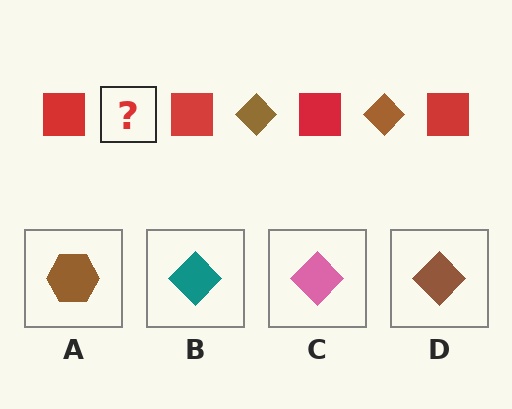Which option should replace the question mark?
Option D.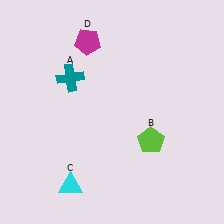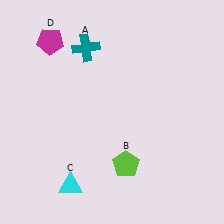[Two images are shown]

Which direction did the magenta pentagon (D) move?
The magenta pentagon (D) moved left.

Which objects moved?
The objects that moved are: the teal cross (A), the lime pentagon (B), the magenta pentagon (D).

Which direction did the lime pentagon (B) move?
The lime pentagon (B) moved left.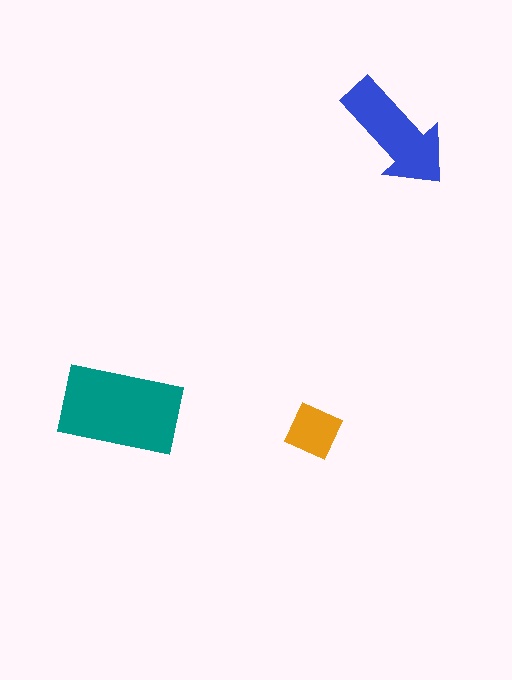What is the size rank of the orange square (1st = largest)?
3rd.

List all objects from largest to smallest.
The teal rectangle, the blue arrow, the orange square.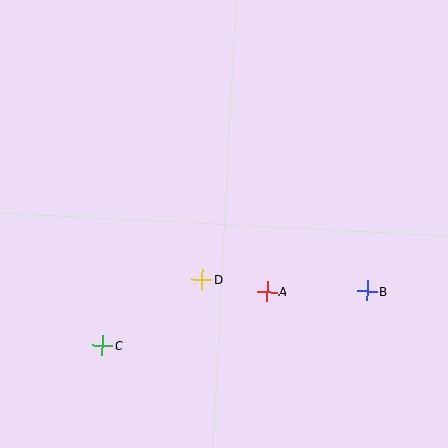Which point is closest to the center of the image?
Point D at (202, 279) is closest to the center.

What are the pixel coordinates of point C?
Point C is at (102, 345).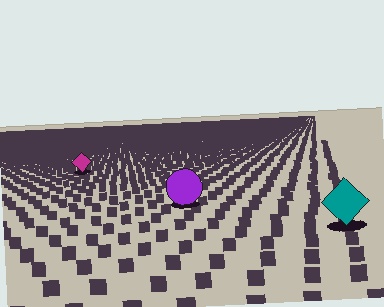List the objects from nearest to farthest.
From nearest to farthest: the teal diamond, the purple circle, the magenta diamond.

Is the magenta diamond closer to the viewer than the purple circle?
No. The purple circle is closer — you can tell from the texture gradient: the ground texture is coarser near it.